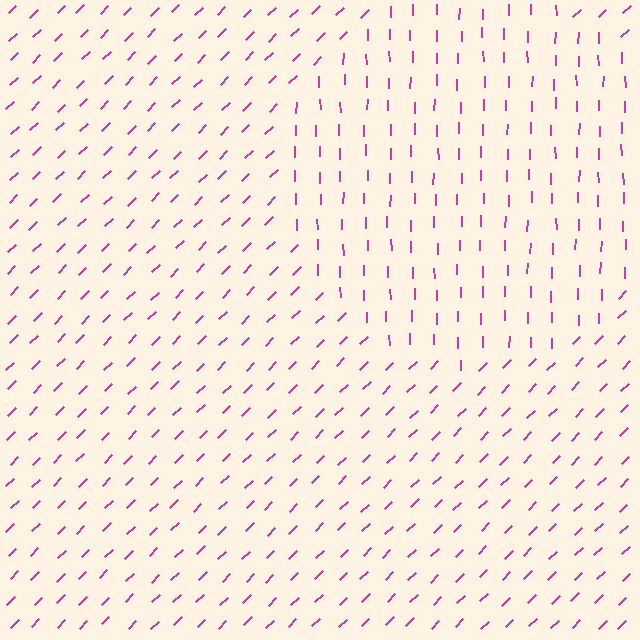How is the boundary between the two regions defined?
The boundary is defined purely by a change in line orientation (approximately 45 degrees difference). All lines are the same color and thickness.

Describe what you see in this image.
The image is filled with small magenta line segments. A circle region in the image has lines oriented differently from the surrounding lines, creating a visible texture boundary.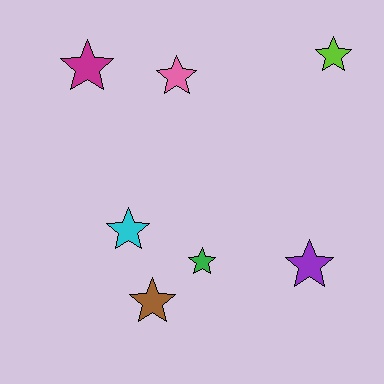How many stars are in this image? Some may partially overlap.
There are 7 stars.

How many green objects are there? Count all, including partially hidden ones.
There is 1 green object.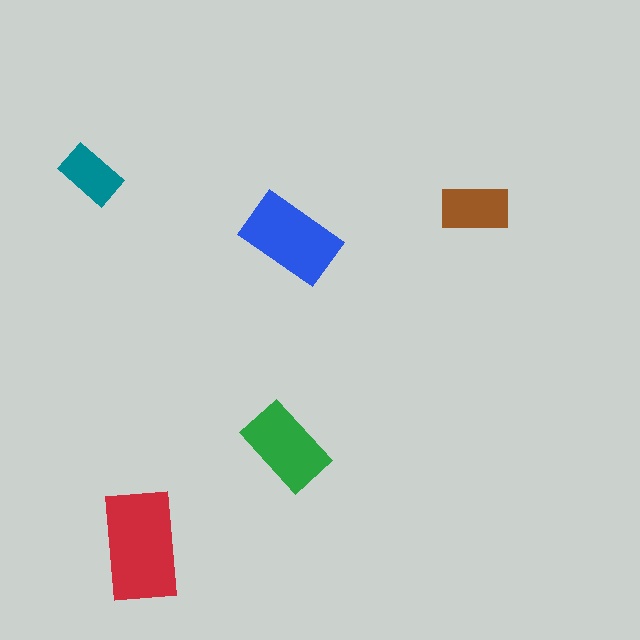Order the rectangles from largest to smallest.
the red one, the blue one, the green one, the brown one, the teal one.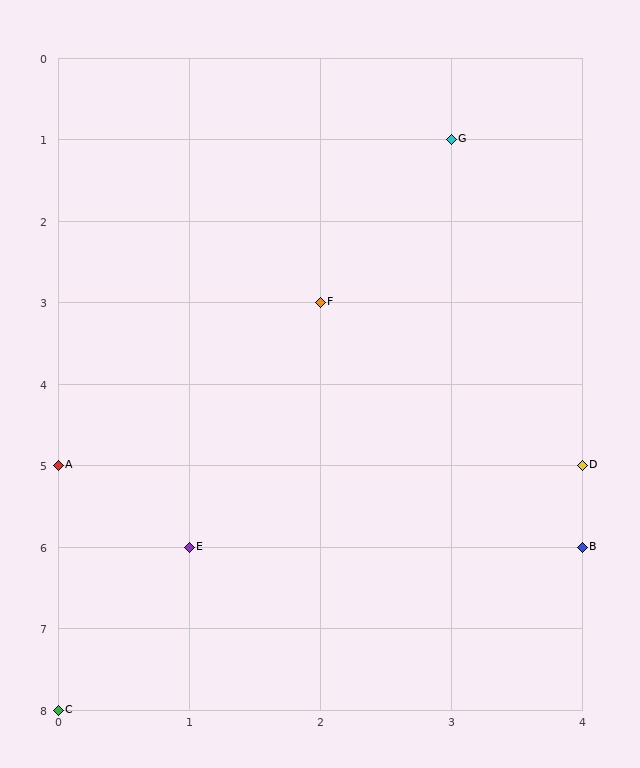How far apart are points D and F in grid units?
Points D and F are 2 columns and 2 rows apart (about 2.8 grid units diagonally).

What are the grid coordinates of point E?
Point E is at grid coordinates (1, 6).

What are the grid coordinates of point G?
Point G is at grid coordinates (3, 1).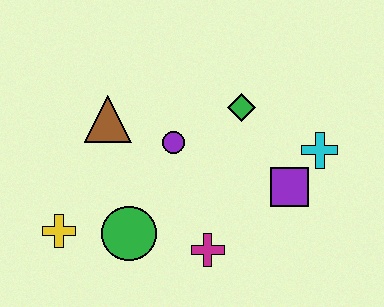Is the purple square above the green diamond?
No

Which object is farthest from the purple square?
The yellow cross is farthest from the purple square.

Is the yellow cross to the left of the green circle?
Yes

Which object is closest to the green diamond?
The purple circle is closest to the green diamond.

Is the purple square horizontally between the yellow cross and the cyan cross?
Yes